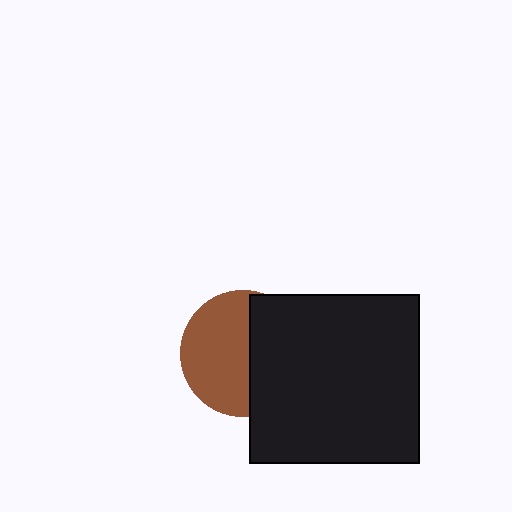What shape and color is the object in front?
The object in front is a black square.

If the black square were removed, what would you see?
You would see the complete brown circle.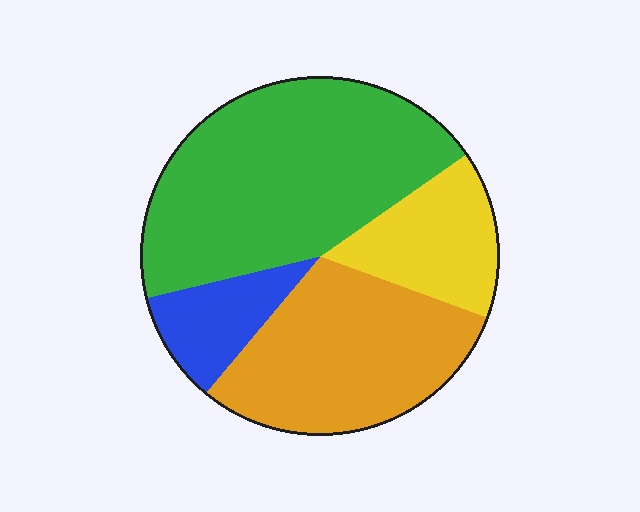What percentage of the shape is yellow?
Yellow covers roughly 15% of the shape.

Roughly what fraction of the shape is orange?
Orange takes up about one third (1/3) of the shape.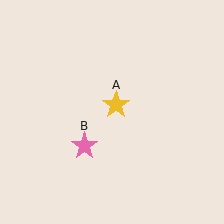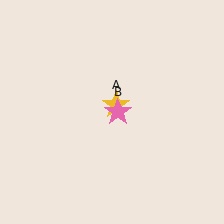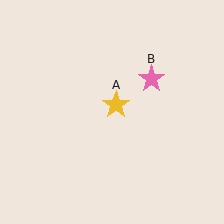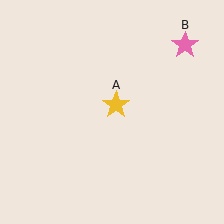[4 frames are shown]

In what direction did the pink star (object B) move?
The pink star (object B) moved up and to the right.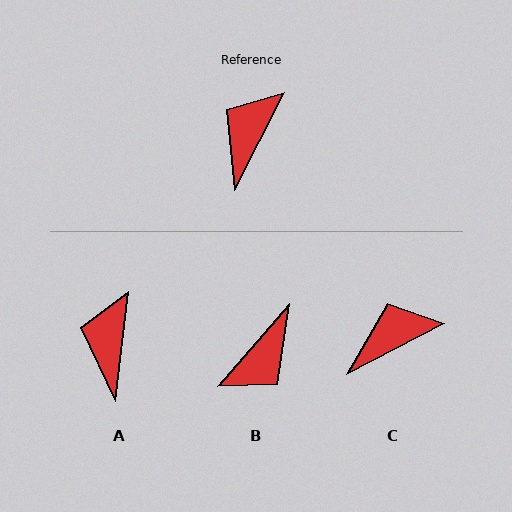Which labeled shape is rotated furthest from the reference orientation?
B, about 166 degrees away.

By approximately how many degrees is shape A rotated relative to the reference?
Approximately 20 degrees counter-clockwise.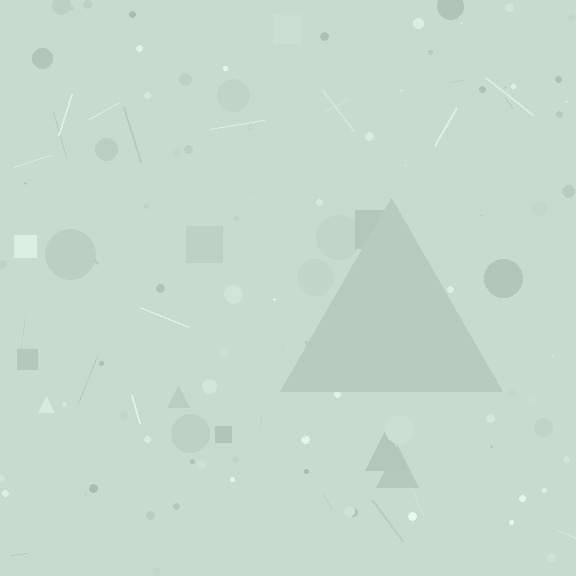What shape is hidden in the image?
A triangle is hidden in the image.